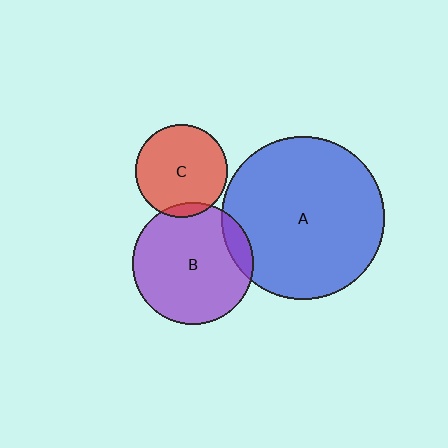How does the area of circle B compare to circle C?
Approximately 1.7 times.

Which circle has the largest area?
Circle A (blue).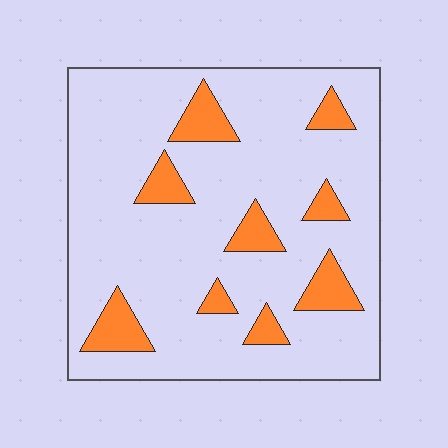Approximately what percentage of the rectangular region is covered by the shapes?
Approximately 15%.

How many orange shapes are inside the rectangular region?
9.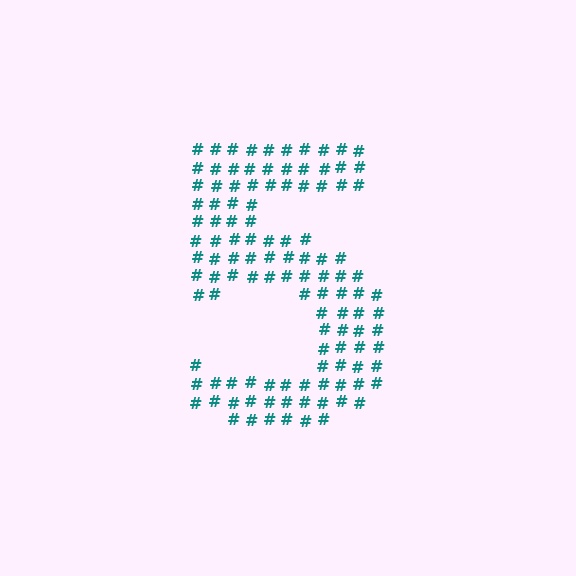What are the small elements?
The small elements are hash symbols.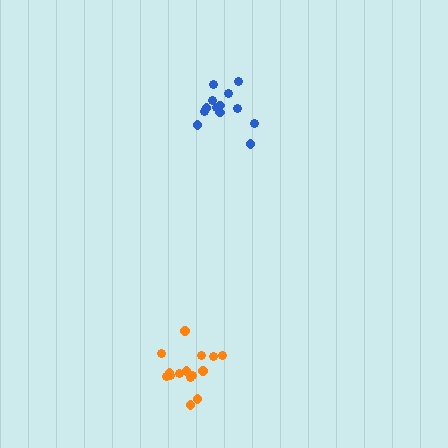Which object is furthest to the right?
The blue cluster is rightmost.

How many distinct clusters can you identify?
There are 2 distinct clusters.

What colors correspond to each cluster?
The clusters are colored: blue, orange.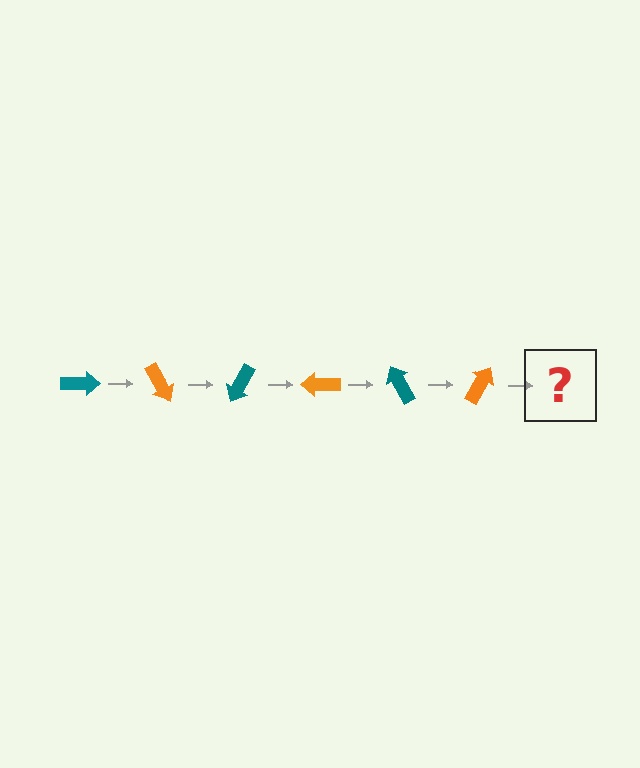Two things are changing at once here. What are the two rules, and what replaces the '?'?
The two rules are that it rotates 60 degrees each step and the color cycles through teal and orange. The '?' should be a teal arrow, rotated 360 degrees from the start.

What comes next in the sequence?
The next element should be a teal arrow, rotated 360 degrees from the start.